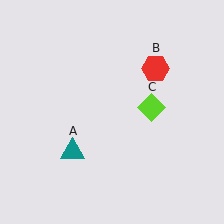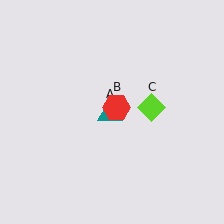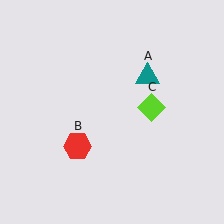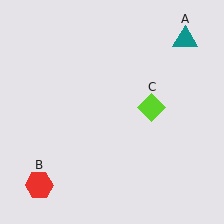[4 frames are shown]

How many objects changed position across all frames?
2 objects changed position: teal triangle (object A), red hexagon (object B).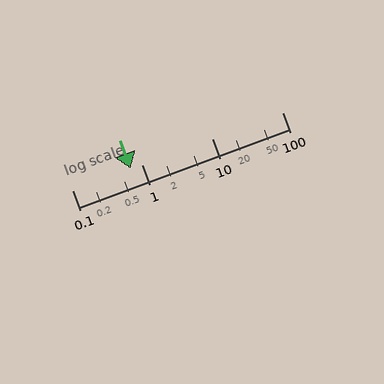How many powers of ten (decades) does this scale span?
The scale spans 3 decades, from 0.1 to 100.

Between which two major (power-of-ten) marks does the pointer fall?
The pointer is between 0.1 and 1.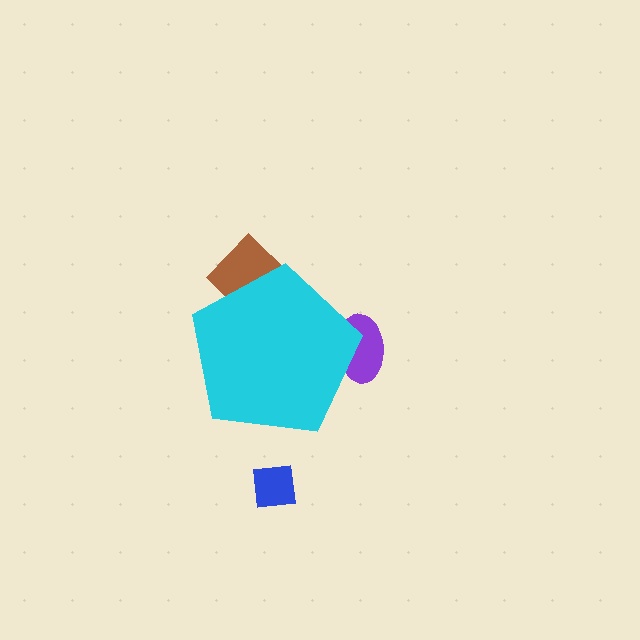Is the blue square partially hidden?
No, the blue square is fully visible.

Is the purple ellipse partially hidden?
Yes, the purple ellipse is partially hidden behind the cyan pentagon.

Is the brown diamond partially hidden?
Yes, the brown diamond is partially hidden behind the cyan pentagon.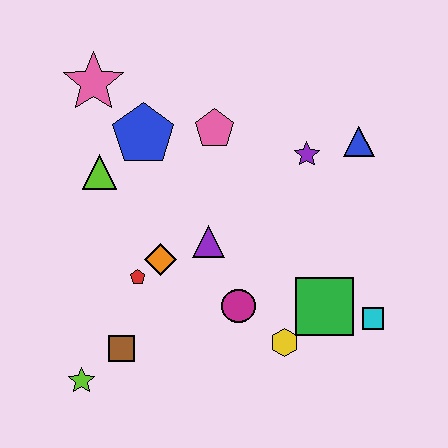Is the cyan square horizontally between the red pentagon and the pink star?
No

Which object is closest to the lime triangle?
The blue pentagon is closest to the lime triangle.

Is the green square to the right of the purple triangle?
Yes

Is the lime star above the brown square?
No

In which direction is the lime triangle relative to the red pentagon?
The lime triangle is above the red pentagon.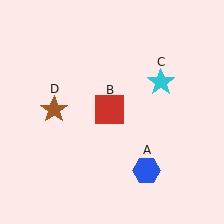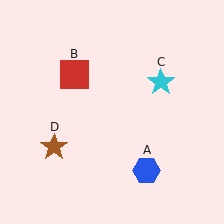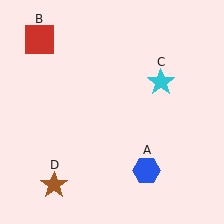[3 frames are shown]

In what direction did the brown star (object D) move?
The brown star (object D) moved down.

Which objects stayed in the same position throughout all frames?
Blue hexagon (object A) and cyan star (object C) remained stationary.